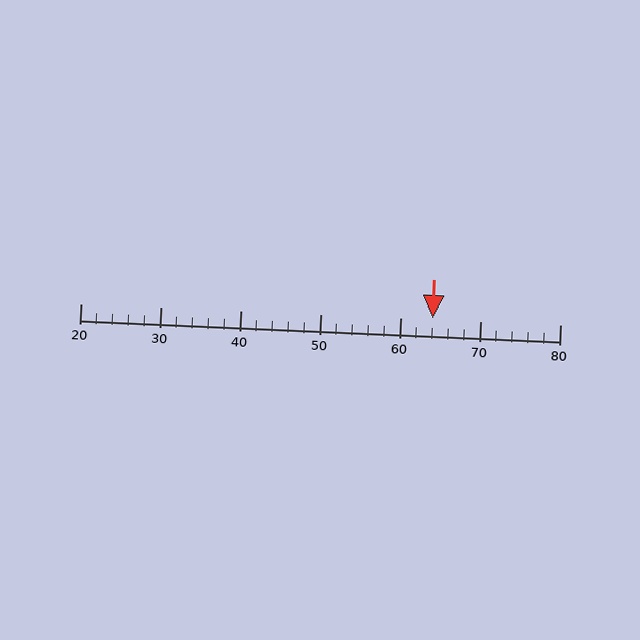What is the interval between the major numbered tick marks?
The major tick marks are spaced 10 units apart.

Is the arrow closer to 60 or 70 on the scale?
The arrow is closer to 60.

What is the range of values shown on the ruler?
The ruler shows values from 20 to 80.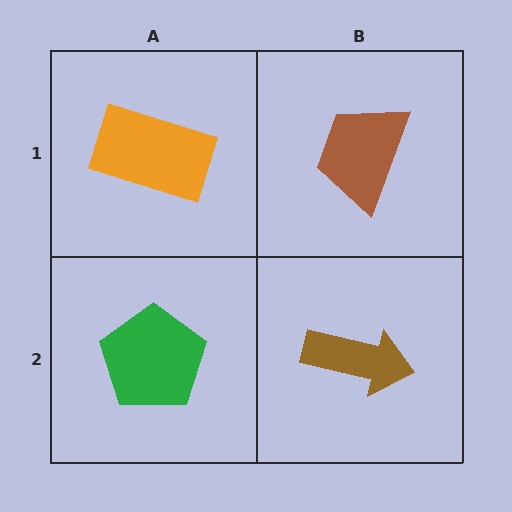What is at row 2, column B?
A brown arrow.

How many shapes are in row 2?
2 shapes.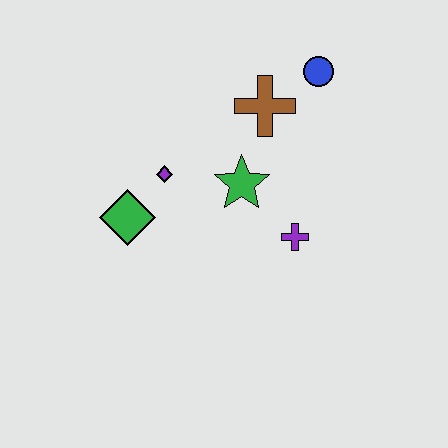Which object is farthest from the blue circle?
The green diamond is farthest from the blue circle.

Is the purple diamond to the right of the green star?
No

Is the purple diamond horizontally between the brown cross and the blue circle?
No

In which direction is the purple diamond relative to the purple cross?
The purple diamond is to the left of the purple cross.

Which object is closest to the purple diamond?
The green diamond is closest to the purple diamond.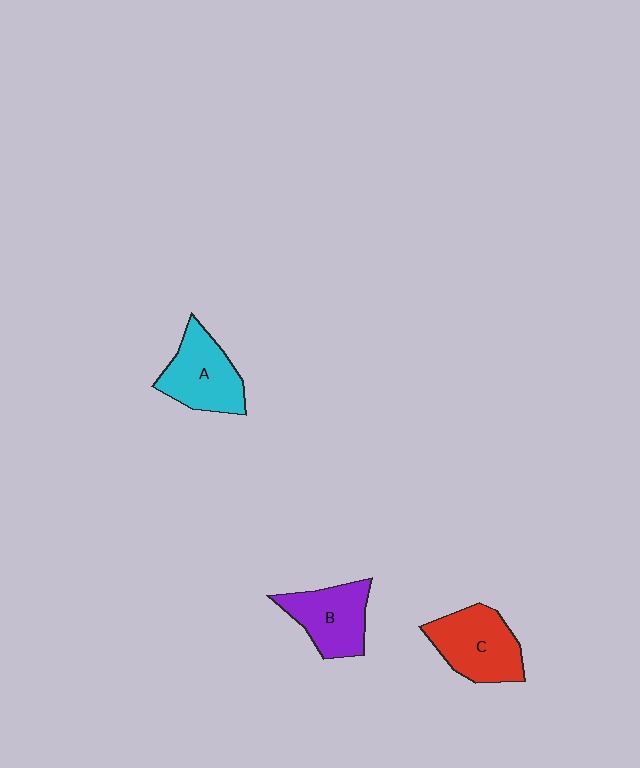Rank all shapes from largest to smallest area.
From largest to smallest: C (red), A (cyan), B (purple).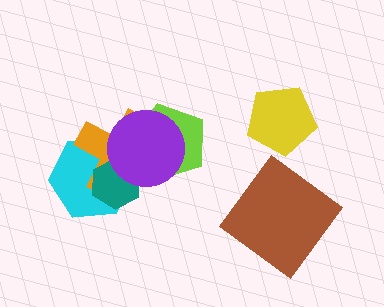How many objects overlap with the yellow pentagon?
0 objects overlap with the yellow pentagon.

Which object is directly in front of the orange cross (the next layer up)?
The teal hexagon is directly in front of the orange cross.